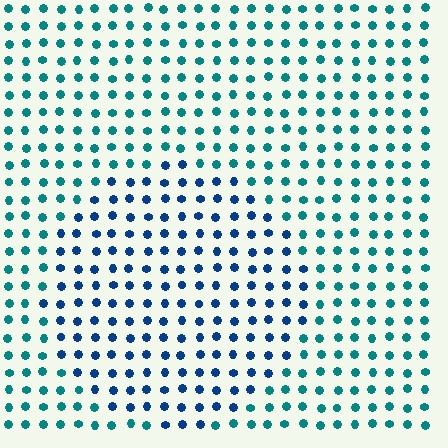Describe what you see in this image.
The image is filled with small teal elements in a uniform arrangement. A circle-shaped region is visible where the elements are tinted to a slightly different hue, forming a subtle color boundary.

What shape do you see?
I see a circle.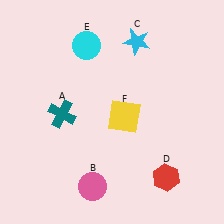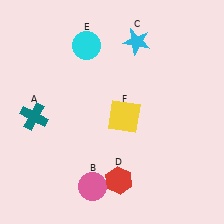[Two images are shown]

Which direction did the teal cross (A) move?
The teal cross (A) moved left.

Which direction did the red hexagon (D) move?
The red hexagon (D) moved left.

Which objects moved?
The objects that moved are: the teal cross (A), the red hexagon (D).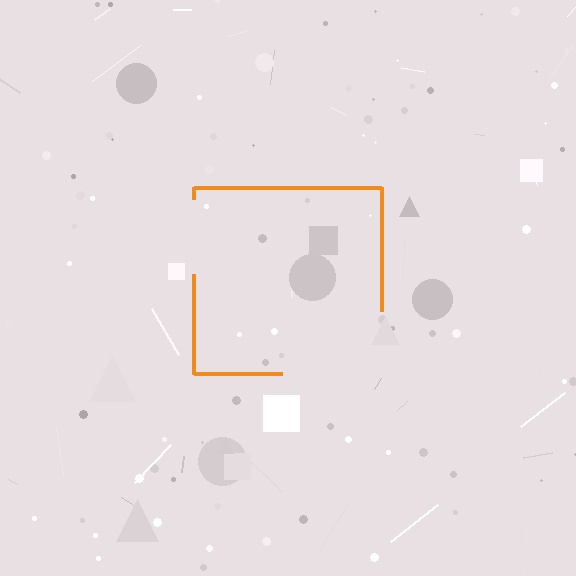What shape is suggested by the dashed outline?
The dashed outline suggests a square.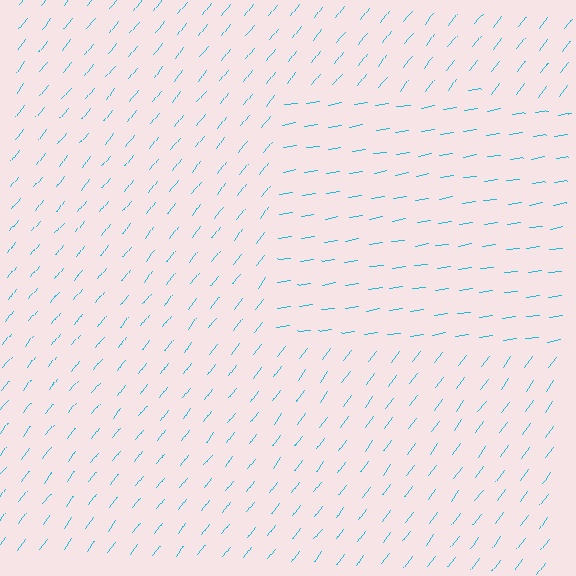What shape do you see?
I see a rectangle.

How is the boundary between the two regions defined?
The boundary is defined purely by a change in line orientation (approximately 45 degrees difference). All lines are the same color and thickness.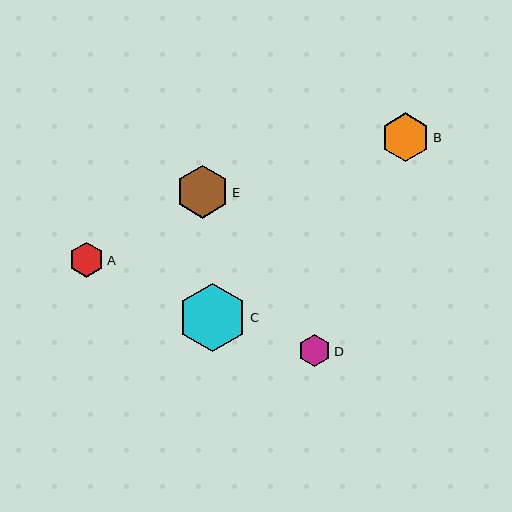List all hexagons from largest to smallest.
From largest to smallest: C, E, B, A, D.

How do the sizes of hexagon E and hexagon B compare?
Hexagon E and hexagon B are approximately the same size.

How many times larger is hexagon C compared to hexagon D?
Hexagon C is approximately 2.1 times the size of hexagon D.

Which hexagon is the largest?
Hexagon C is the largest with a size of approximately 68 pixels.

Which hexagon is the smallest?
Hexagon D is the smallest with a size of approximately 32 pixels.